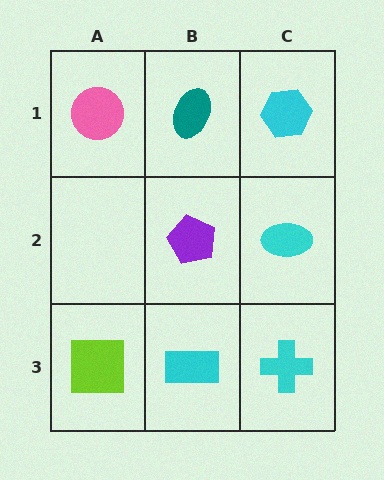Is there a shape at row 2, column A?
No, that cell is empty.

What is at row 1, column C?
A cyan hexagon.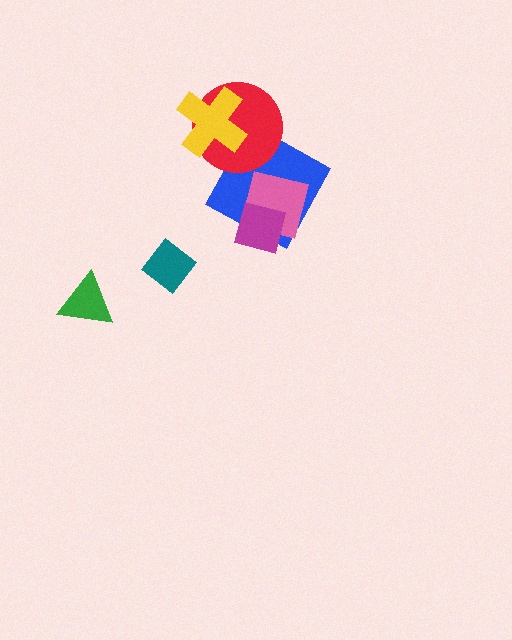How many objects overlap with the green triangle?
0 objects overlap with the green triangle.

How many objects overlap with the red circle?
2 objects overlap with the red circle.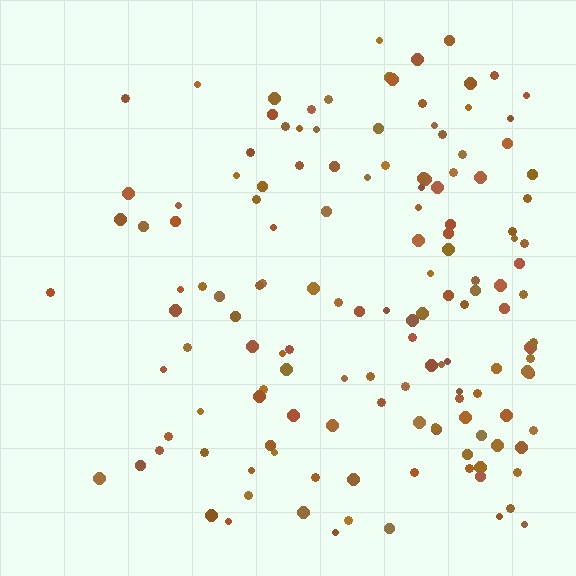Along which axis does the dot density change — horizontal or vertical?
Horizontal.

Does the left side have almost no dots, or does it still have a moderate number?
Still a moderate number, just noticeably fewer than the right.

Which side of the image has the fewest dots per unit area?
The left.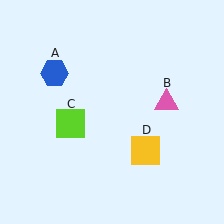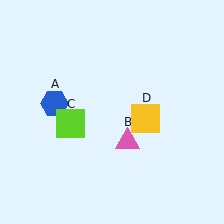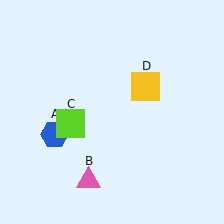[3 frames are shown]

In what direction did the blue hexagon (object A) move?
The blue hexagon (object A) moved down.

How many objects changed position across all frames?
3 objects changed position: blue hexagon (object A), pink triangle (object B), yellow square (object D).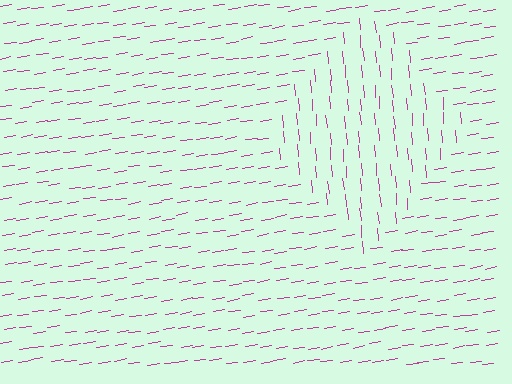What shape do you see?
I see a diamond.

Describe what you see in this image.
The image is filled with small magenta line segments. A diamond region in the image has lines oriented differently from the surrounding lines, creating a visible texture boundary.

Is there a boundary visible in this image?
Yes, there is a texture boundary formed by a change in line orientation.